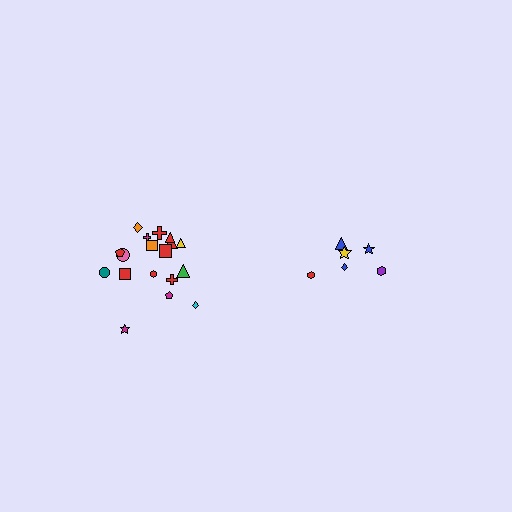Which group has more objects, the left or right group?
The left group.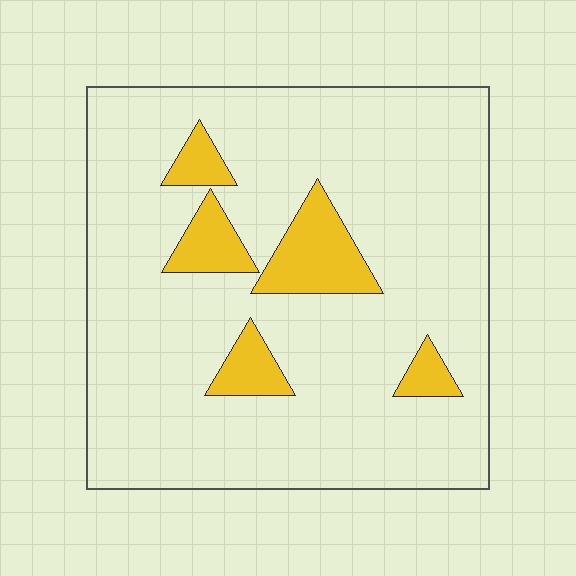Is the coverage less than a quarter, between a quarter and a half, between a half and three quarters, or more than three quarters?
Less than a quarter.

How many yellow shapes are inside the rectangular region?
5.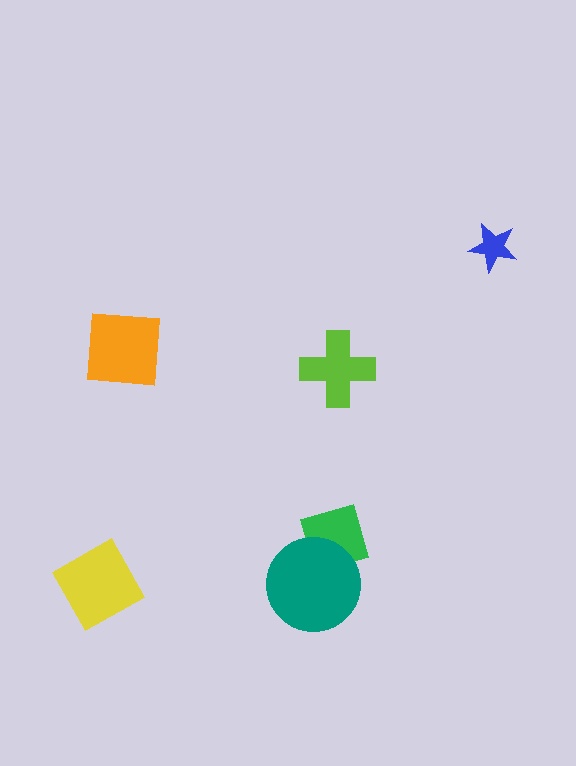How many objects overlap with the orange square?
0 objects overlap with the orange square.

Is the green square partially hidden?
Yes, it is partially covered by another shape.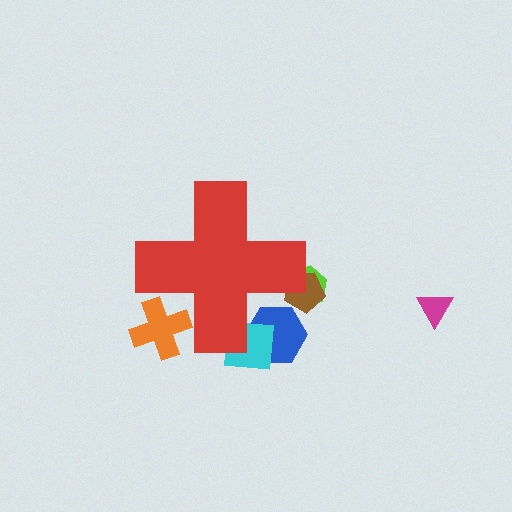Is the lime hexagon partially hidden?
Yes, the lime hexagon is partially hidden behind the red cross.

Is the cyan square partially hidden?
Yes, the cyan square is partially hidden behind the red cross.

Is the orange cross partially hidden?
Yes, the orange cross is partially hidden behind the red cross.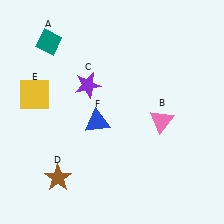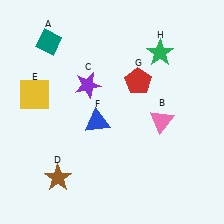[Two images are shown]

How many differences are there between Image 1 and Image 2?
There are 2 differences between the two images.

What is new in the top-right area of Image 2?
A red pentagon (G) was added in the top-right area of Image 2.